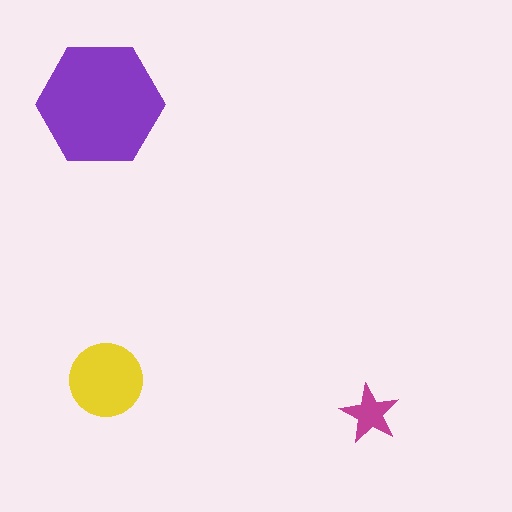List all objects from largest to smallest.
The purple hexagon, the yellow circle, the magenta star.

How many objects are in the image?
There are 3 objects in the image.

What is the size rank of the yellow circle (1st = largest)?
2nd.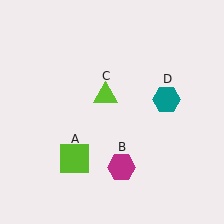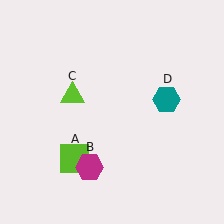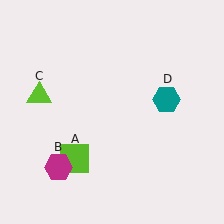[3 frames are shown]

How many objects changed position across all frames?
2 objects changed position: magenta hexagon (object B), lime triangle (object C).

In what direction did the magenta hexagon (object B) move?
The magenta hexagon (object B) moved left.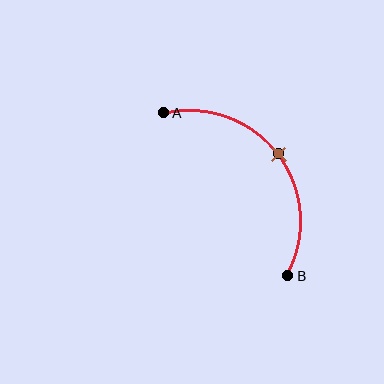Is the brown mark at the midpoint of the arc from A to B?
Yes. The brown mark lies on the arc at equal arc-length from both A and B — it is the arc midpoint.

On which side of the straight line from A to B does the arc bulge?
The arc bulges above and to the right of the straight line connecting A and B.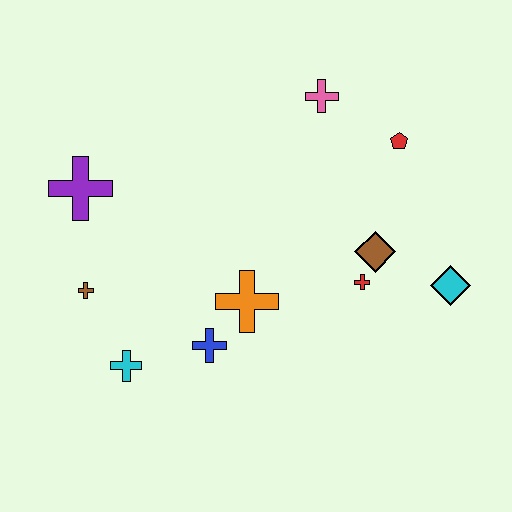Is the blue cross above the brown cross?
No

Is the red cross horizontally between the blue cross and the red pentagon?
Yes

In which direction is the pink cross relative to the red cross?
The pink cross is above the red cross.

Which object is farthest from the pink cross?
The cyan cross is farthest from the pink cross.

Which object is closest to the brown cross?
The cyan cross is closest to the brown cross.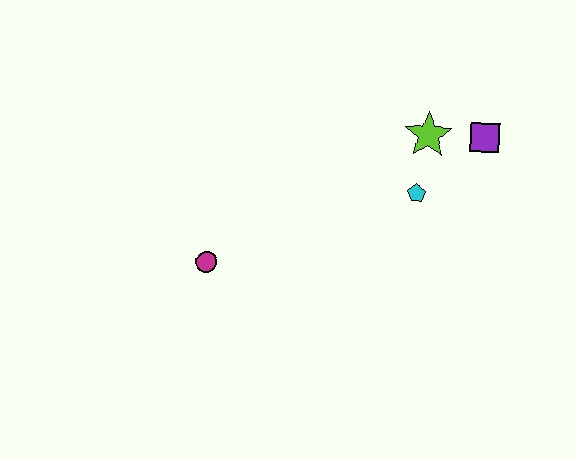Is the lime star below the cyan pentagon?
No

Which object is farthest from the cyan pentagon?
The magenta circle is farthest from the cyan pentagon.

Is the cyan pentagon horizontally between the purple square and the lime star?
No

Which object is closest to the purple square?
The lime star is closest to the purple square.